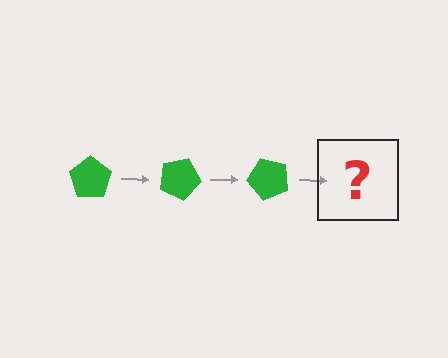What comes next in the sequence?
The next element should be a green pentagon rotated 75 degrees.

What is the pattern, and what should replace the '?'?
The pattern is that the pentagon rotates 25 degrees each step. The '?' should be a green pentagon rotated 75 degrees.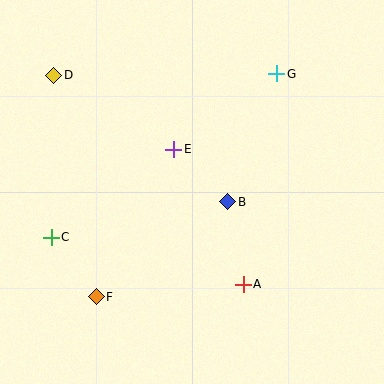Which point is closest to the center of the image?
Point B at (228, 202) is closest to the center.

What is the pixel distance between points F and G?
The distance between F and G is 287 pixels.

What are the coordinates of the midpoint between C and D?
The midpoint between C and D is at (53, 156).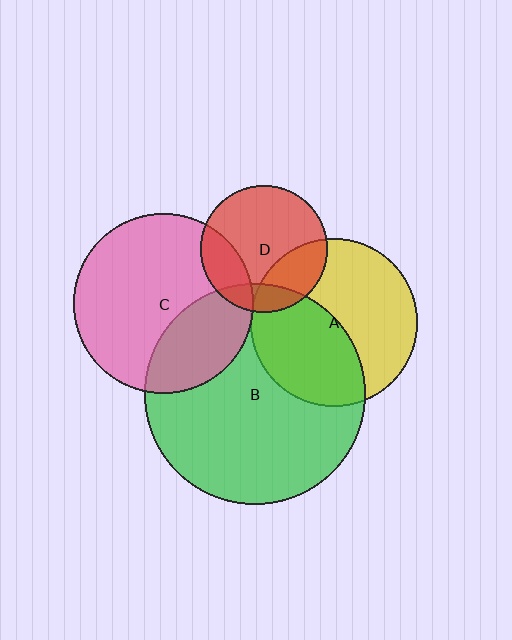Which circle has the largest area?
Circle B (green).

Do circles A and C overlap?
Yes.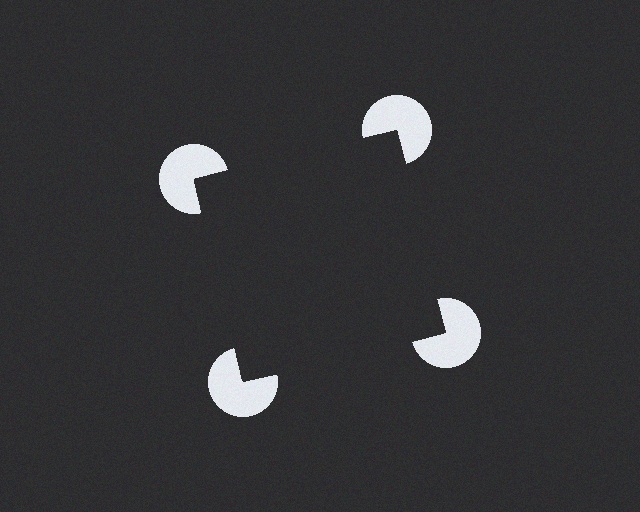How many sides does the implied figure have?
4 sides.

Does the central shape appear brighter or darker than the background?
It typically appears slightly darker than the background, even though no actual brightness change is drawn.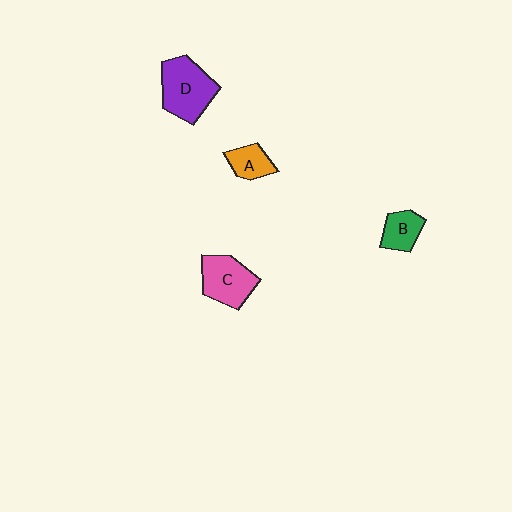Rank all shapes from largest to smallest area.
From largest to smallest: D (purple), C (pink), B (green), A (orange).